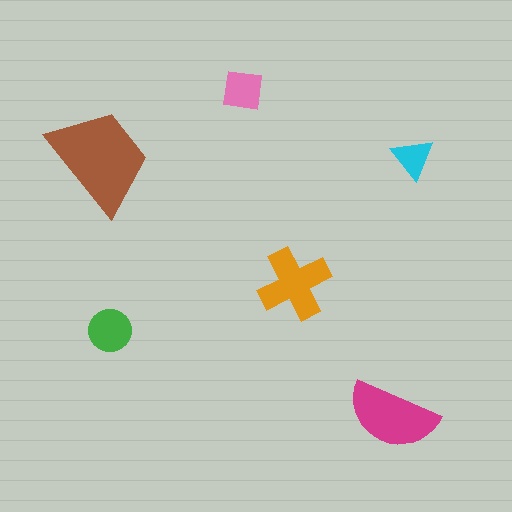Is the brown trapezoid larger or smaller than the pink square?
Larger.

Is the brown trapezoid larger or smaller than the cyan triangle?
Larger.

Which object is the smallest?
The cyan triangle.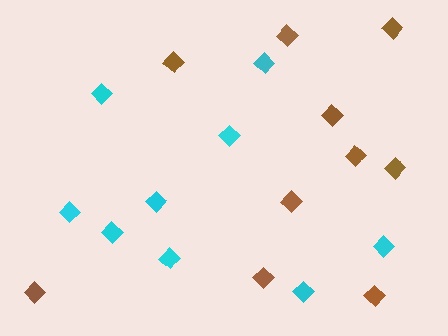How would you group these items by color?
There are 2 groups: one group of cyan diamonds (9) and one group of brown diamonds (10).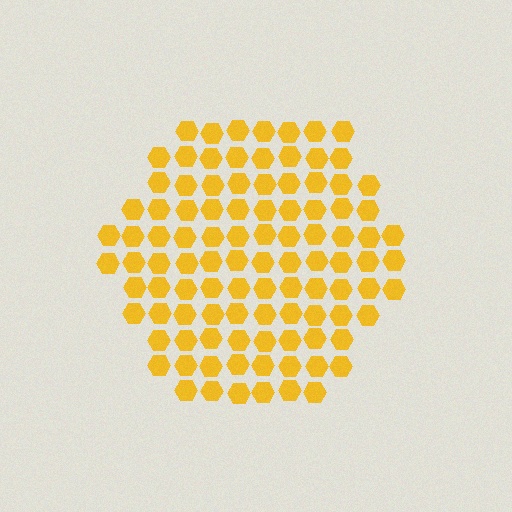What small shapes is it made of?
It is made of small hexagons.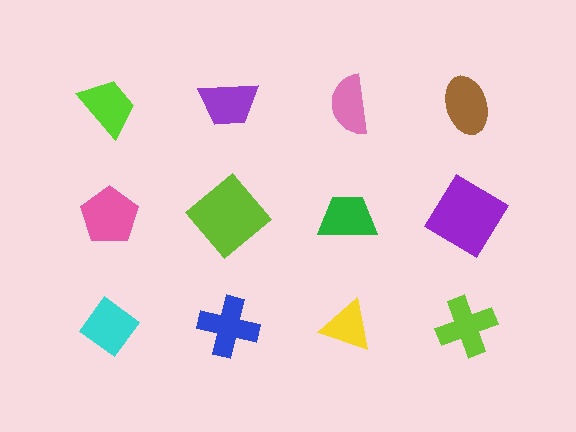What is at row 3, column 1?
A cyan diamond.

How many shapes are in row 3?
4 shapes.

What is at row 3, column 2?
A blue cross.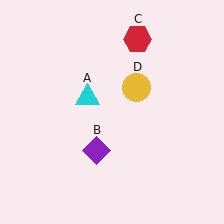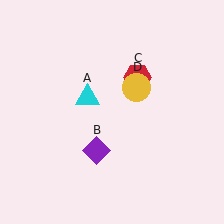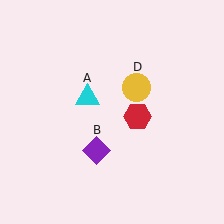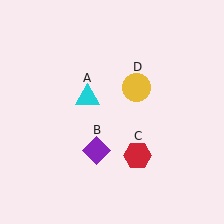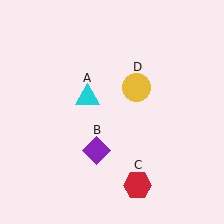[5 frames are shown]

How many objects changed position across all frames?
1 object changed position: red hexagon (object C).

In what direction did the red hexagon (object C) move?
The red hexagon (object C) moved down.